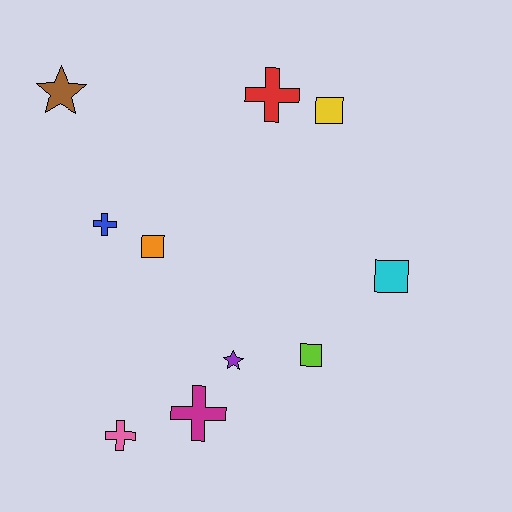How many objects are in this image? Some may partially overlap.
There are 10 objects.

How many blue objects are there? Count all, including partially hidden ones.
There is 1 blue object.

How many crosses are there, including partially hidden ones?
There are 4 crosses.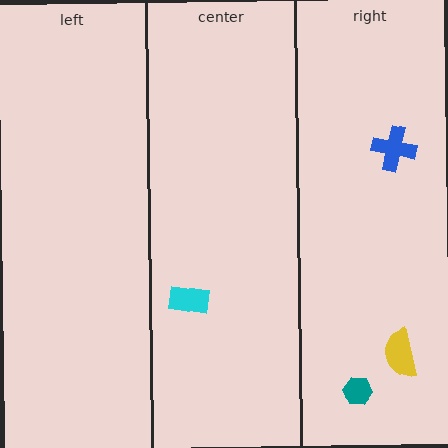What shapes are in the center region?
The cyan rectangle.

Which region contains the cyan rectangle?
The center region.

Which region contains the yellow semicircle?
The right region.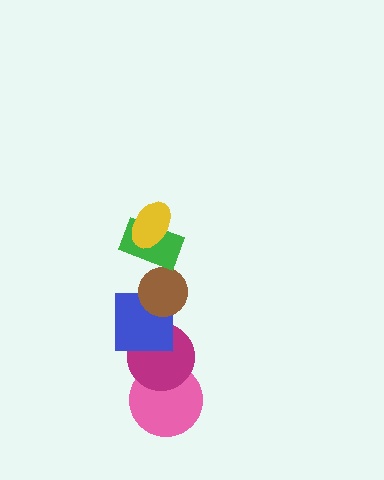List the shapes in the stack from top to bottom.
From top to bottom: the yellow ellipse, the green rectangle, the brown circle, the blue square, the magenta circle, the pink circle.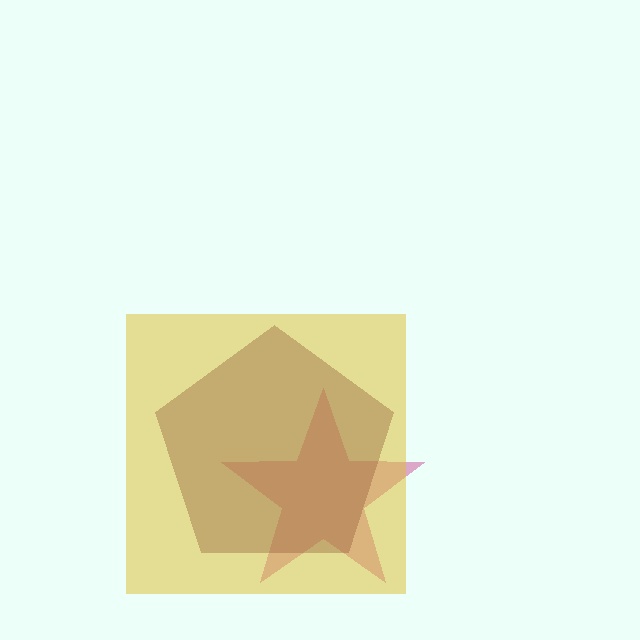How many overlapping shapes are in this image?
There are 3 overlapping shapes in the image.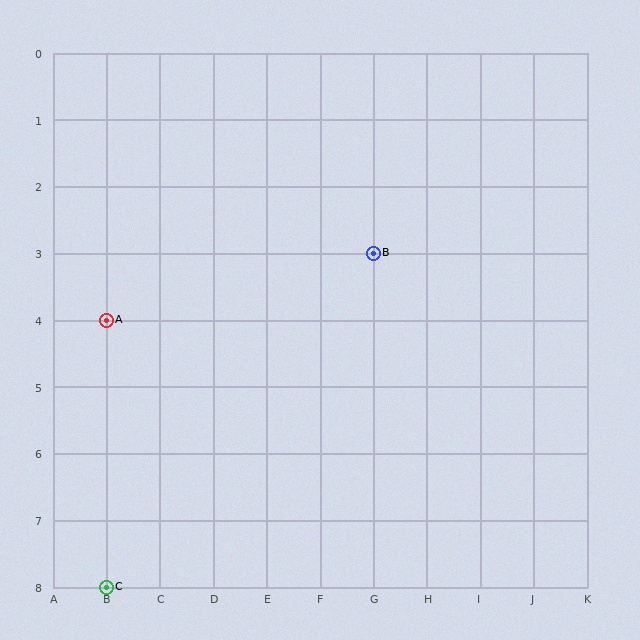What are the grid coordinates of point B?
Point B is at grid coordinates (G, 3).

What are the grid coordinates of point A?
Point A is at grid coordinates (B, 4).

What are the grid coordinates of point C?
Point C is at grid coordinates (B, 8).